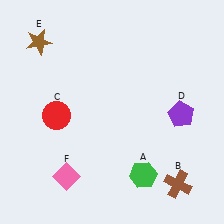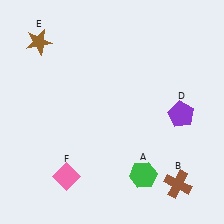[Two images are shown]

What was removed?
The red circle (C) was removed in Image 2.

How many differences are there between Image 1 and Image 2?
There is 1 difference between the two images.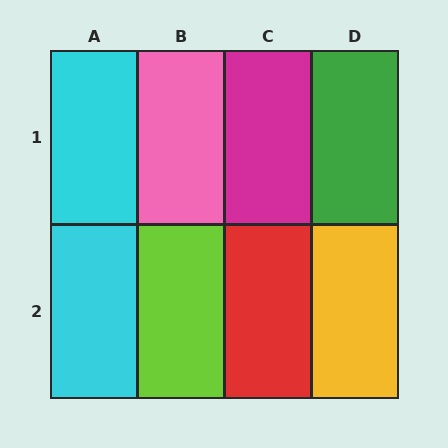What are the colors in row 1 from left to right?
Cyan, pink, magenta, green.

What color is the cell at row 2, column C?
Red.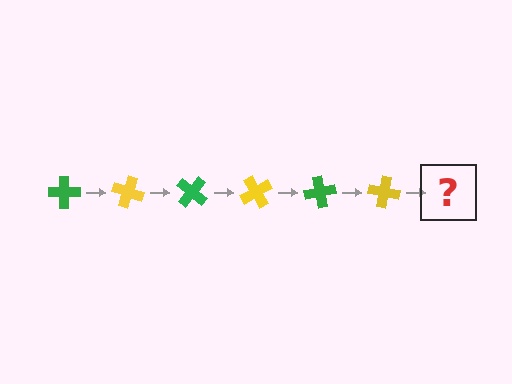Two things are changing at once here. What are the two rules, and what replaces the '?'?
The two rules are that it rotates 20 degrees each step and the color cycles through green and yellow. The '?' should be a green cross, rotated 120 degrees from the start.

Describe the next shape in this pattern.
It should be a green cross, rotated 120 degrees from the start.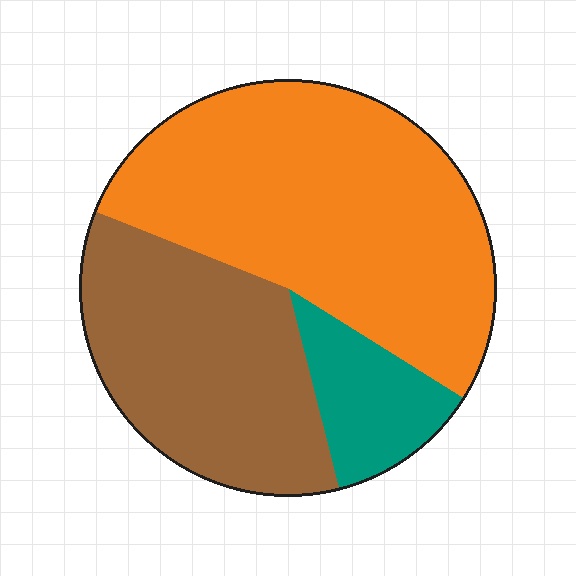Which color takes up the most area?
Orange, at roughly 55%.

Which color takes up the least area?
Teal, at roughly 10%.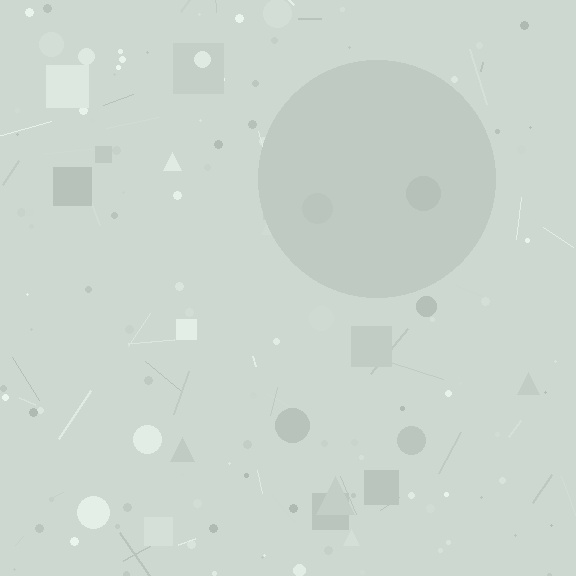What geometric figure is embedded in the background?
A circle is embedded in the background.